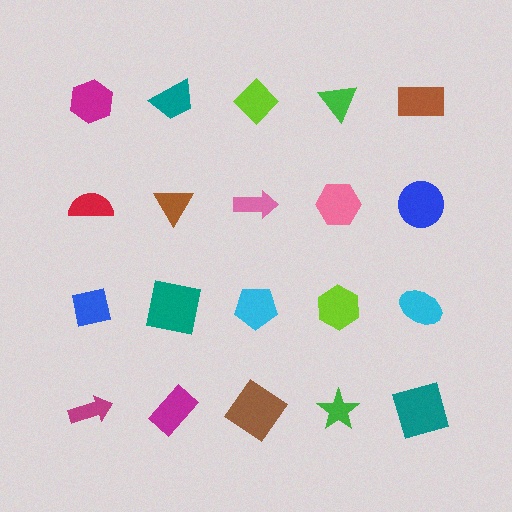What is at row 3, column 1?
A blue square.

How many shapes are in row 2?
5 shapes.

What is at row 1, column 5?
A brown rectangle.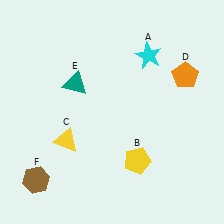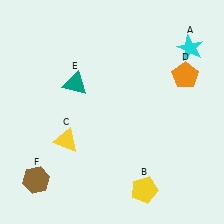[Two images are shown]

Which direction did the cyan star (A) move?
The cyan star (A) moved right.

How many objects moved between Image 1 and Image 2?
2 objects moved between the two images.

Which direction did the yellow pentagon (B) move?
The yellow pentagon (B) moved down.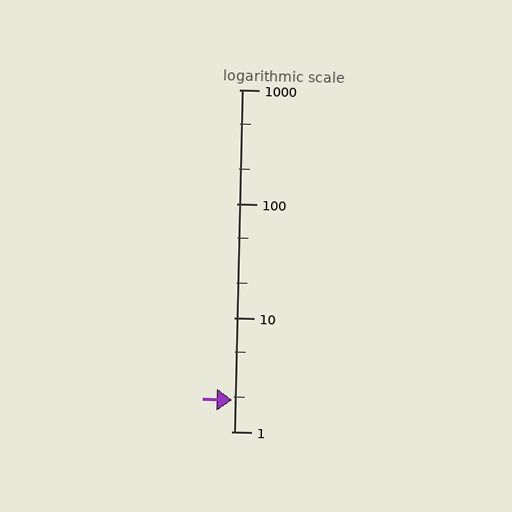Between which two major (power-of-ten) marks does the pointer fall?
The pointer is between 1 and 10.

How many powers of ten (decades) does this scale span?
The scale spans 3 decades, from 1 to 1000.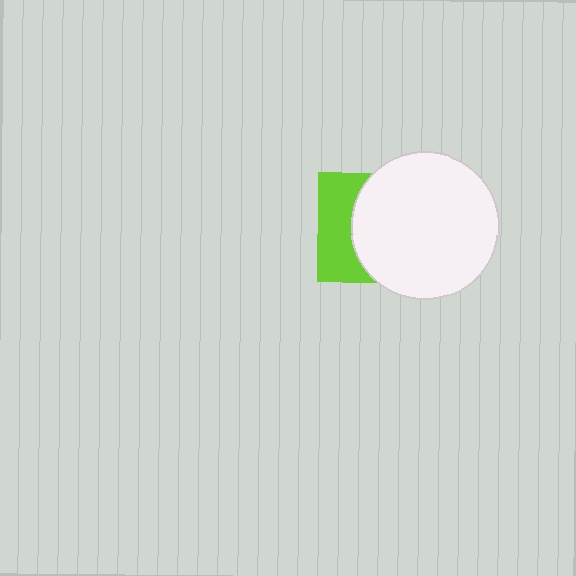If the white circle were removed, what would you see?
You would see the complete lime square.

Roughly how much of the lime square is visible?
A small part of it is visible (roughly 37%).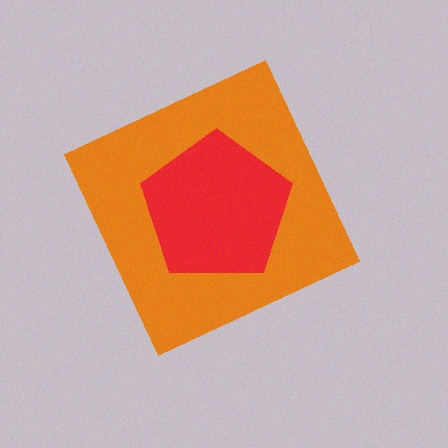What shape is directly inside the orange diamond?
The red pentagon.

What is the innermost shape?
The red pentagon.